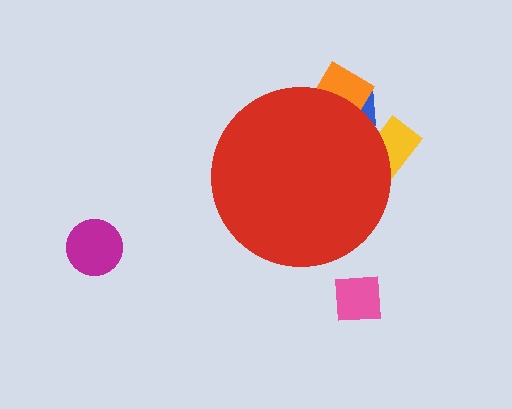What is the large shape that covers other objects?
A red circle.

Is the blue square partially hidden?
Yes, the blue square is partially hidden behind the red circle.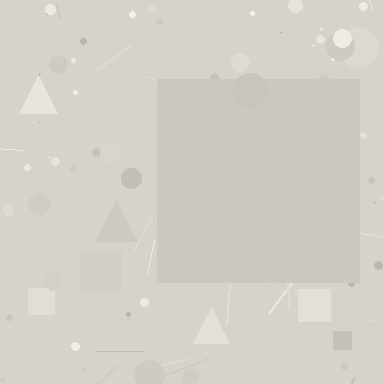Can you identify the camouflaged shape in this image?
The camouflaged shape is a square.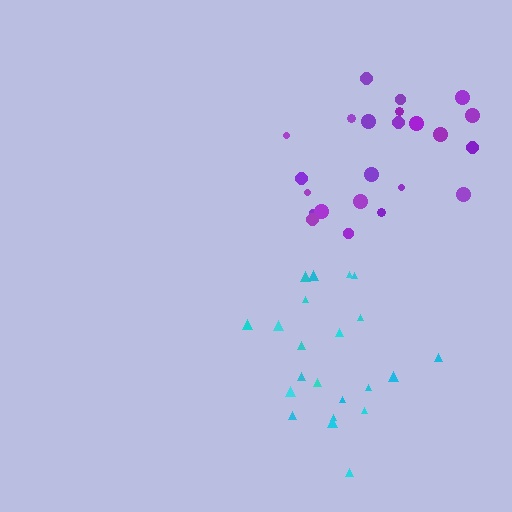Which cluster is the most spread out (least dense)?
Purple.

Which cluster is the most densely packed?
Cyan.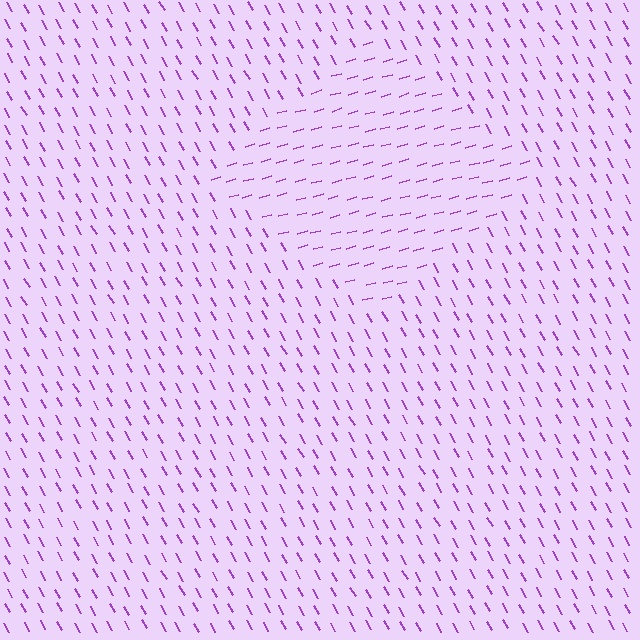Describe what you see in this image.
The image is filled with small purple line segments. A diamond region in the image has lines oriented differently from the surrounding lines, creating a visible texture boundary.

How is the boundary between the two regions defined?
The boundary is defined purely by a change in line orientation (approximately 77 degrees difference). All lines are the same color and thickness.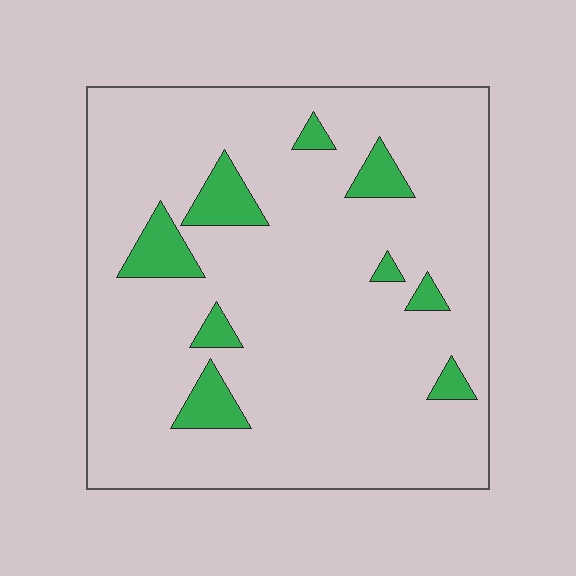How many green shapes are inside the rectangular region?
9.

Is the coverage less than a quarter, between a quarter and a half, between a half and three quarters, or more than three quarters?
Less than a quarter.